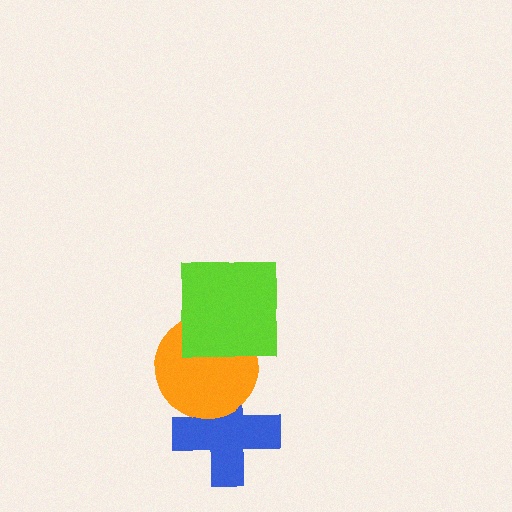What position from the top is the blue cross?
The blue cross is 3rd from the top.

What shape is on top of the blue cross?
The orange circle is on top of the blue cross.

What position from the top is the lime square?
The lime square is 1st from the top.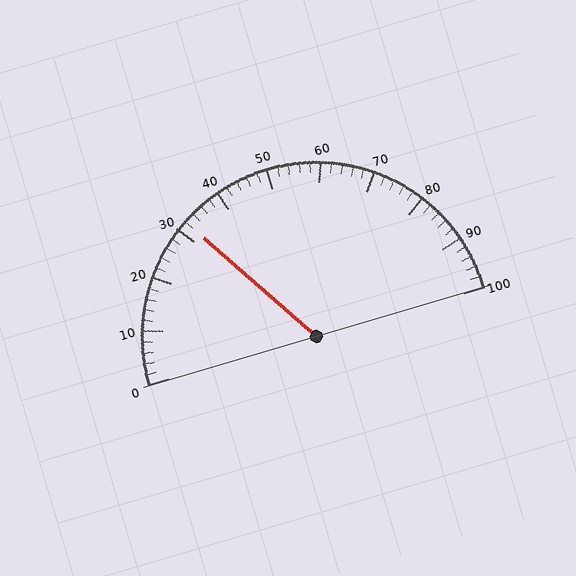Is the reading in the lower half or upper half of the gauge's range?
The reading is in the lower half of the range (0 to 100).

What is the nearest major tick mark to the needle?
The nearest major tick mark is 30.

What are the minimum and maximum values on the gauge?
The gauge ranges from 0 to 100.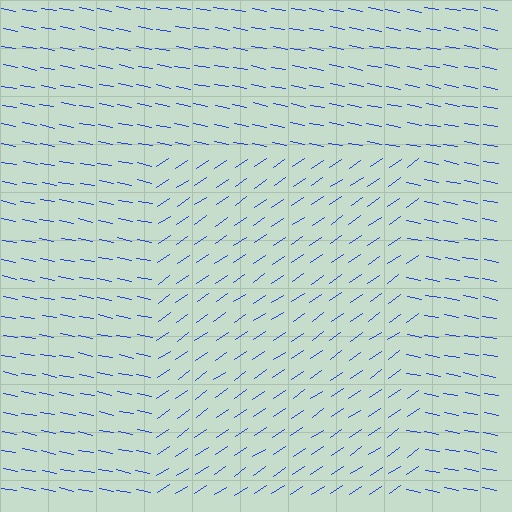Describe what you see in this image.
The image is filled with small blue line segments. A rectangle region in the image has lines oriented differently from the surrounding lines, creating a visible texture boundary.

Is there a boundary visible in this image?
Yes, there is a texture boundary formed by a change in line orientation.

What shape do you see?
I see a rectangle.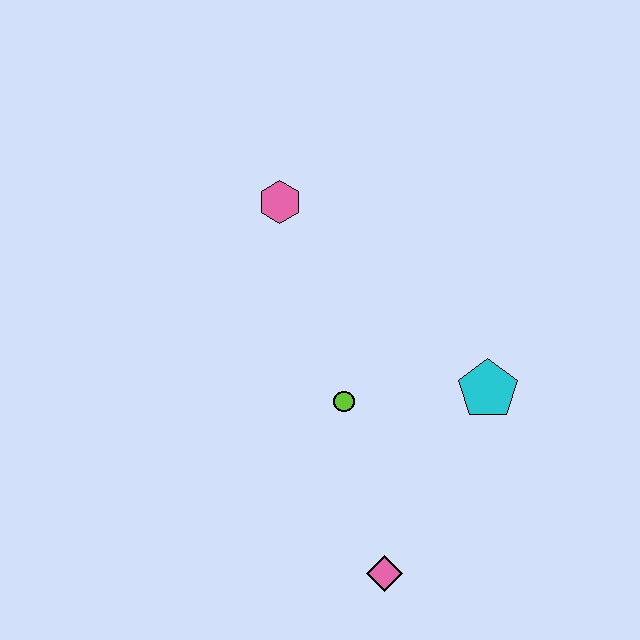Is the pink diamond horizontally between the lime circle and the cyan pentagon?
Yes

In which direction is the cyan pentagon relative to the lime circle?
The cyan pentagon is to the right of the lime circle.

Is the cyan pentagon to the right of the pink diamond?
Yes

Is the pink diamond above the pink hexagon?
No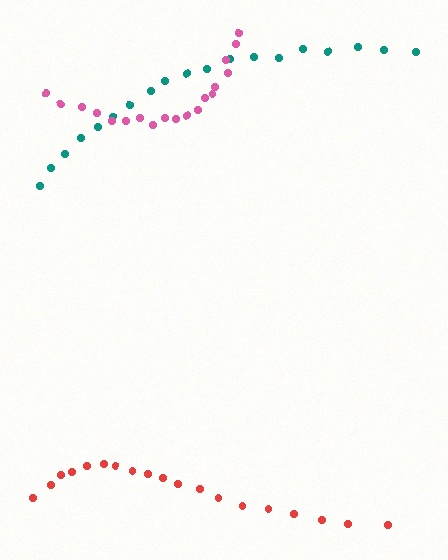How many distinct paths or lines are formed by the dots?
There are 3 distinct paths.